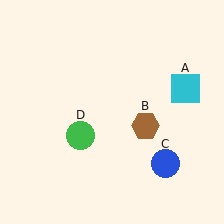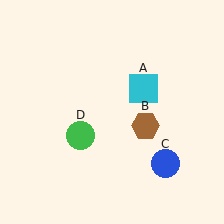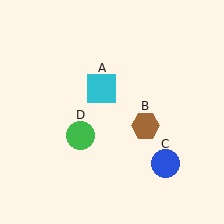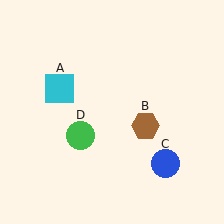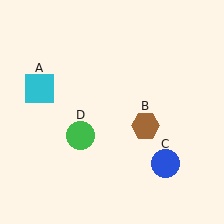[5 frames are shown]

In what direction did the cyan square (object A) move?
The cyan square (object A) moved left.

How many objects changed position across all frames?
1 object changed position: cyan square (object A).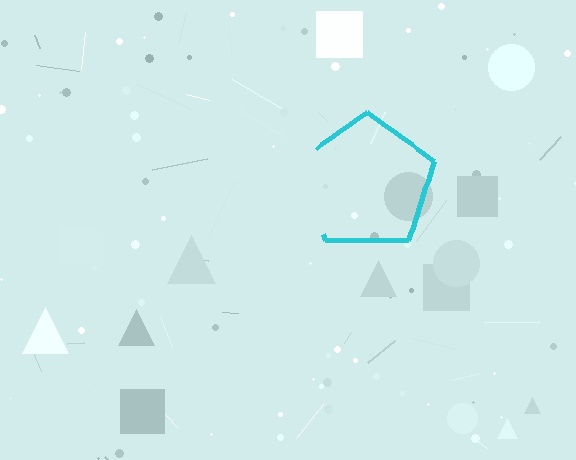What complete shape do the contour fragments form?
The contour fragments form a pentagon.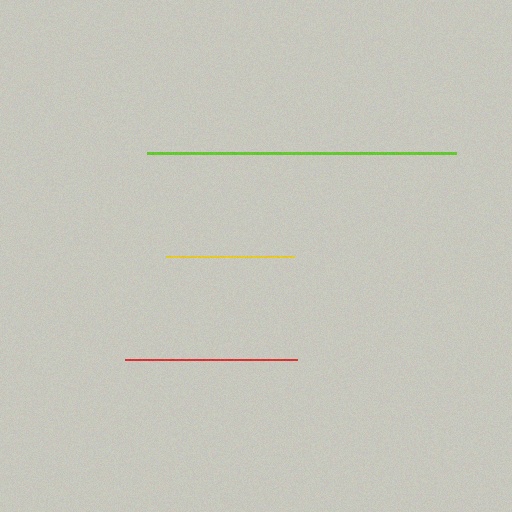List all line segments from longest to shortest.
From longest to shortest: lime, red, yellow.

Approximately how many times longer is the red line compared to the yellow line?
The red line is approximately 1.3 times the length of the yellow line.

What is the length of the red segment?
The red segment is approximately 172 pixels long.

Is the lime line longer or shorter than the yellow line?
The lime line is longer than the yellow line.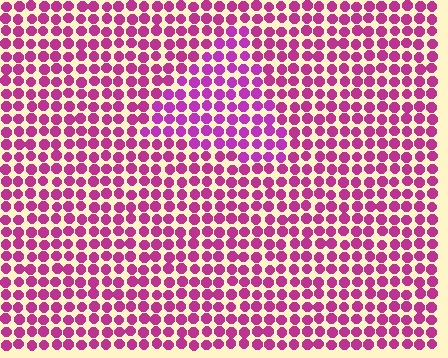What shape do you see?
I see a triangle.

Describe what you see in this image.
The image is filled with small magenta elements in a uniform arrangement. A triangle-shaped region is visible where the elements are tinted to a slightly different hue, forming a subtle color boundary.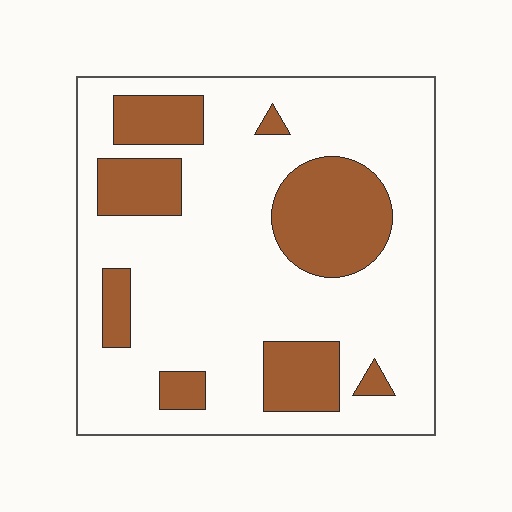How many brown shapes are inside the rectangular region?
8.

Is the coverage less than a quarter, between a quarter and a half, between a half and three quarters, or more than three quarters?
Less than a quarter.